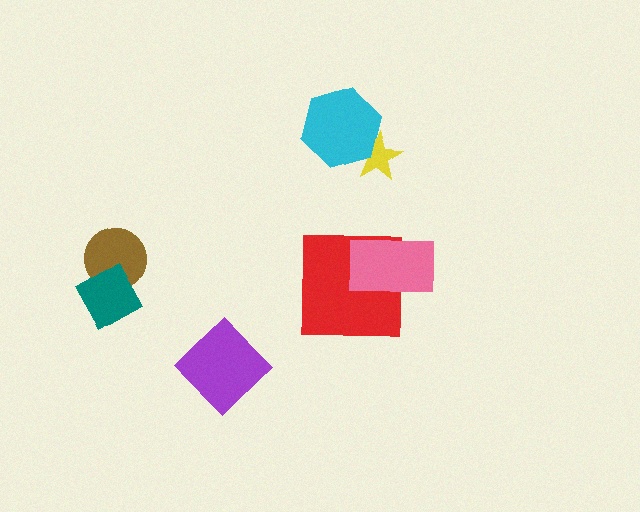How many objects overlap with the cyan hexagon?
1 object overlaps with the cyan hexagon.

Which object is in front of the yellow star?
The cyan hexagon is in front of the yellow star.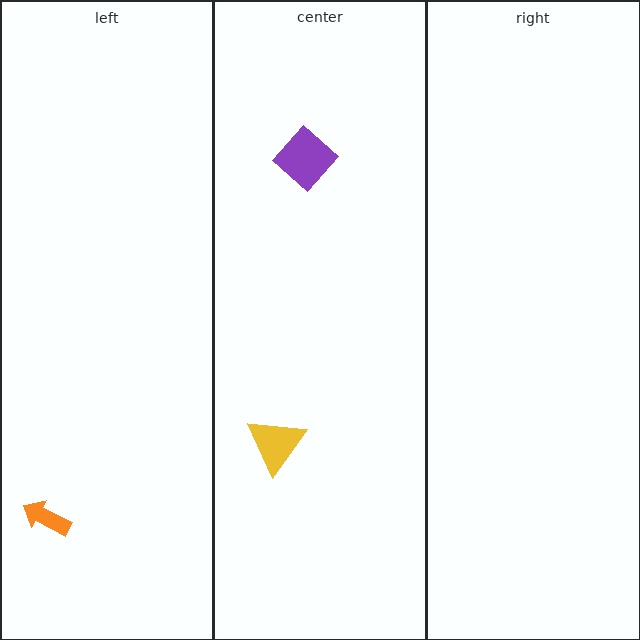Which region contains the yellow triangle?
The center region.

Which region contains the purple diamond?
The center region.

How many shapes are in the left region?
1.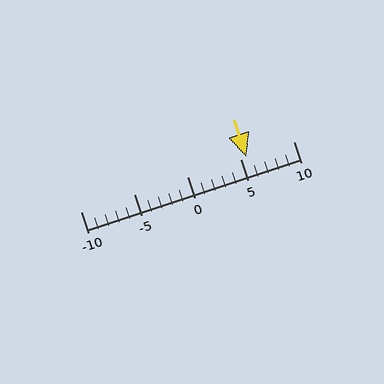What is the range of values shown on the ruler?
The ruler shows values from -10 to 10.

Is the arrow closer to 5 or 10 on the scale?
The arrow is closer to 5.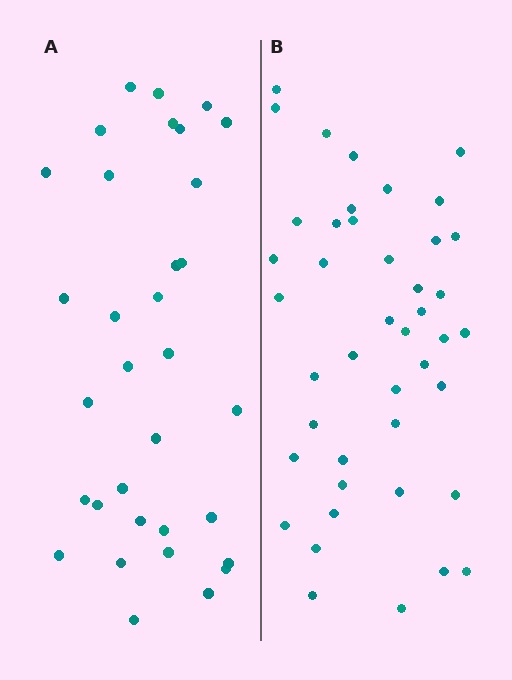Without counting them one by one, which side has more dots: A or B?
Region B (the right region) has more dots.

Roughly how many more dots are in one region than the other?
Region B has roughly 10 or so more dots than region A.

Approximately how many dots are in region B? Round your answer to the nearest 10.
About 40 dots. (The exact count is 43, which rounds to 40.)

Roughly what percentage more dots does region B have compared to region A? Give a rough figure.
About 30% more.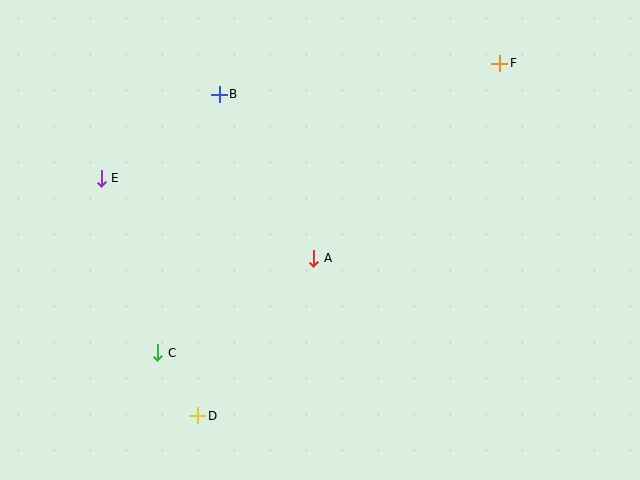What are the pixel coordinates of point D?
Point D is at (198, 416).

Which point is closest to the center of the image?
Point A at (314, 258) is closest to the center.